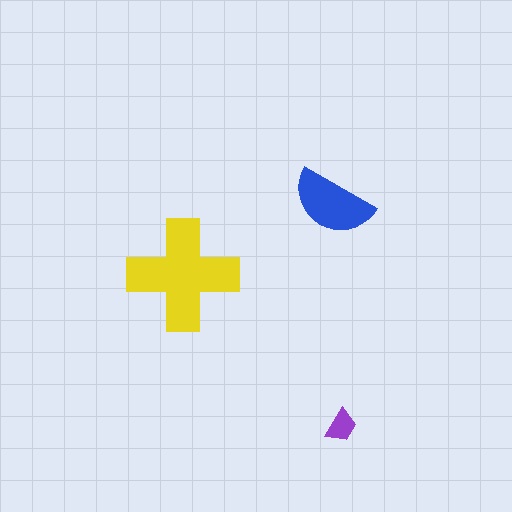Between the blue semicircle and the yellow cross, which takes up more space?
The yellow cross.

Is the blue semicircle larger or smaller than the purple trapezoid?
Larger.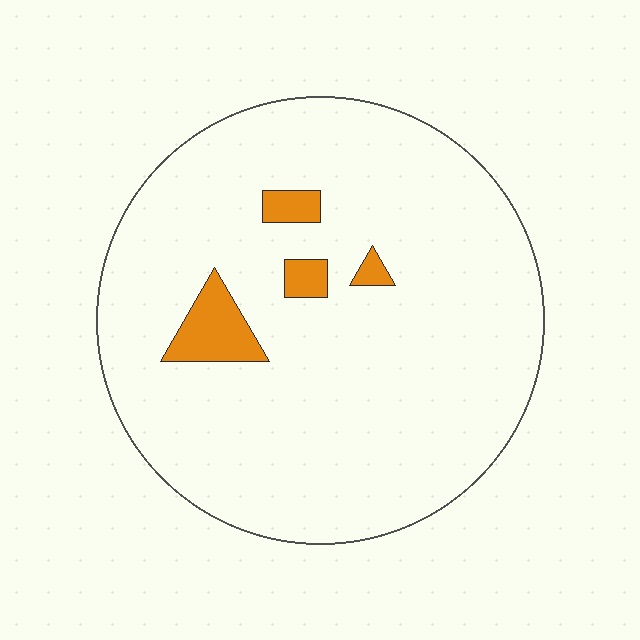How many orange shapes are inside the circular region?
4.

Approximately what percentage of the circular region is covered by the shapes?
Approximately 5%.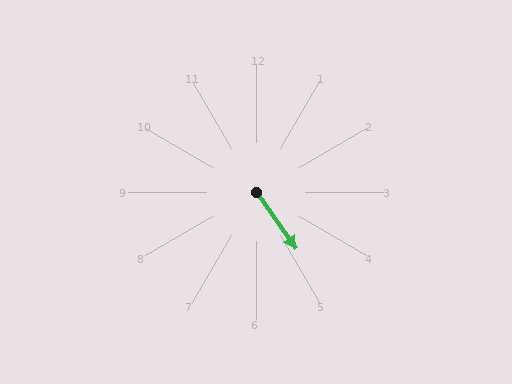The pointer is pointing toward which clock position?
Roughly 5 o'clock.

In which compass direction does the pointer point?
Southeast.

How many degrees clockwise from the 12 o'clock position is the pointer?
Approximately 145 degrees.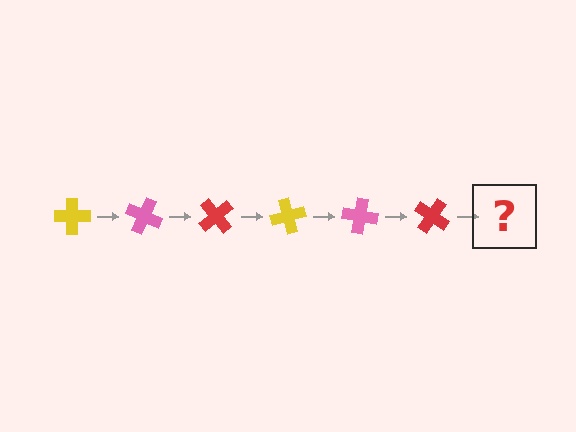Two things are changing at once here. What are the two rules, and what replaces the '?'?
The two rules are that it rotates 25 degrees each step and the color cycles through yellow, pink, and red. The '?' should be a yellow cross, rotated 150 degrees from the start.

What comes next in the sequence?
The next element should be a yellow cross, rotated 150 degrees from the start.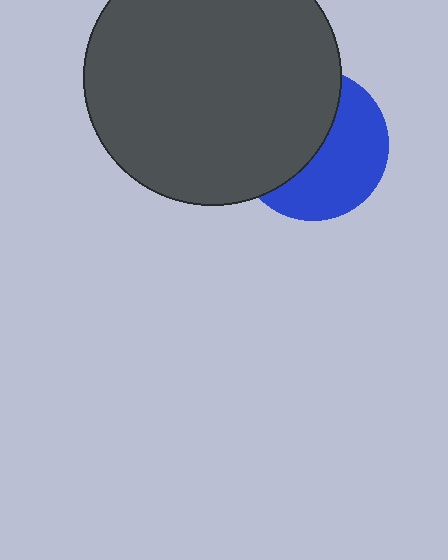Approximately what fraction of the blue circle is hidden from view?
Roughly 50% of the blue circle is hidden behind the dark gray circle.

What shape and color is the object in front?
The object in front is a dark gray circle.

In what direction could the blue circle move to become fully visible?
The blue circle could move right. That would shift it out from behind the dark gray circle entirely.